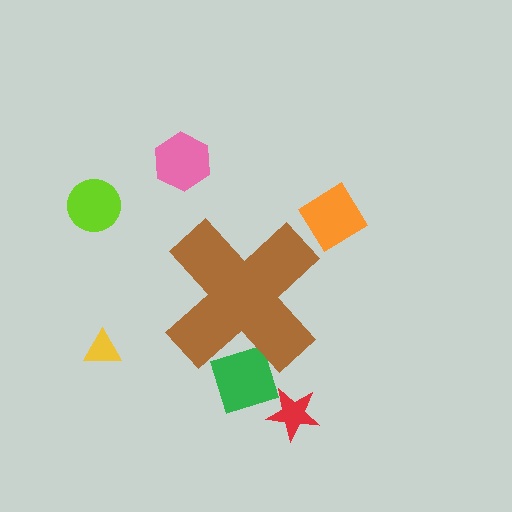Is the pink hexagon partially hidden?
No, the pink hexagon is fully visible.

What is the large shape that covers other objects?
A brown cross.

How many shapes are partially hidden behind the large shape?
1 shape is partially hidden.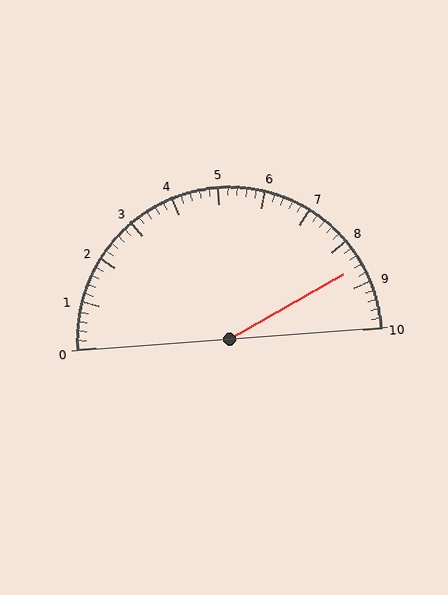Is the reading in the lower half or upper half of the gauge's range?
The reading is in the upper half of the range (0 to 10).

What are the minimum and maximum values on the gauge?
The gauge ranges from 0 to 10.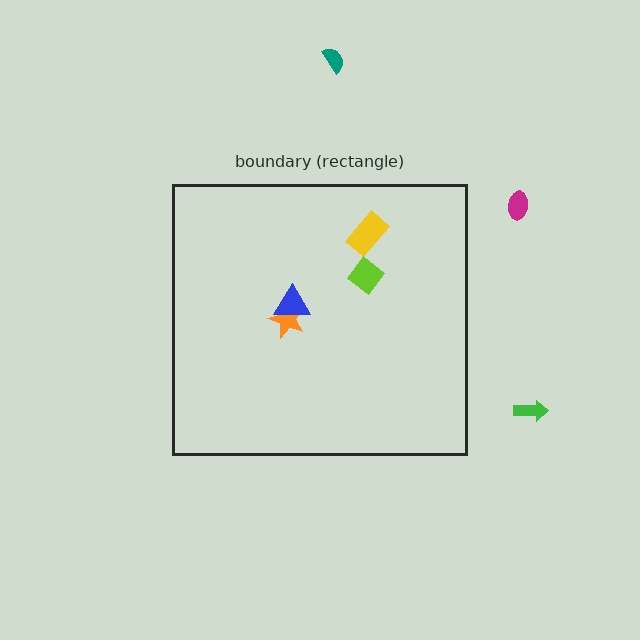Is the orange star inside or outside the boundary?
Inside.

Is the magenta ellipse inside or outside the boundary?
Outside.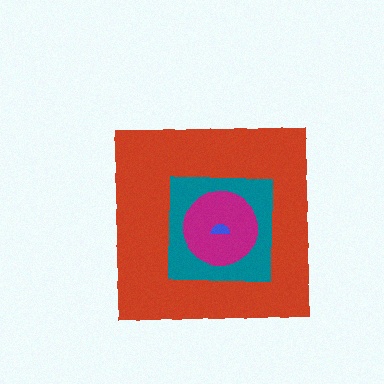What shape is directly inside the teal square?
The magenta circle.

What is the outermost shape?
The red square.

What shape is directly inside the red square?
The teal square.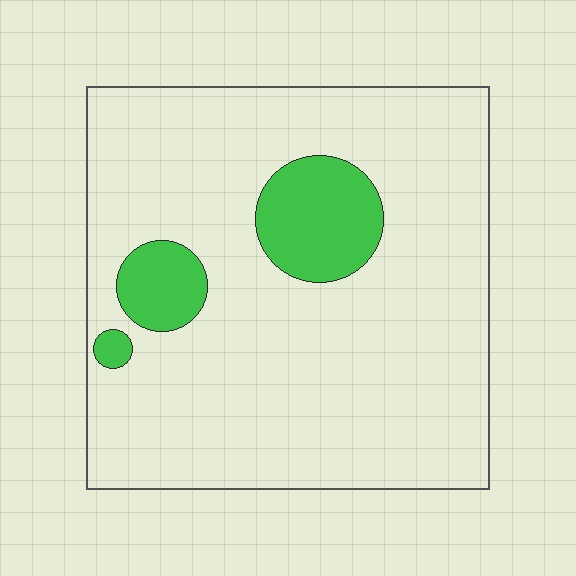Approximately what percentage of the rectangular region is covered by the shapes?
Approximately 15%.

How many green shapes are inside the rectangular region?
3.